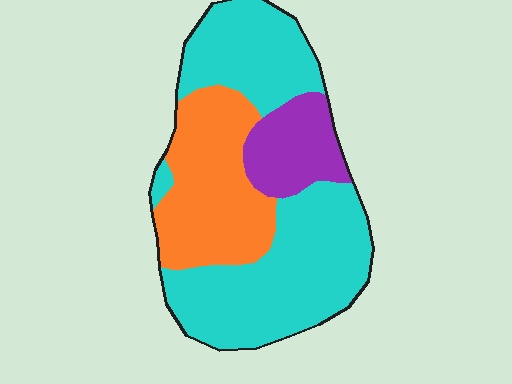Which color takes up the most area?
Cyan, at roughly 60%.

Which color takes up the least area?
Purple, at roughly 15%.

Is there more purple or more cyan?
Cyan.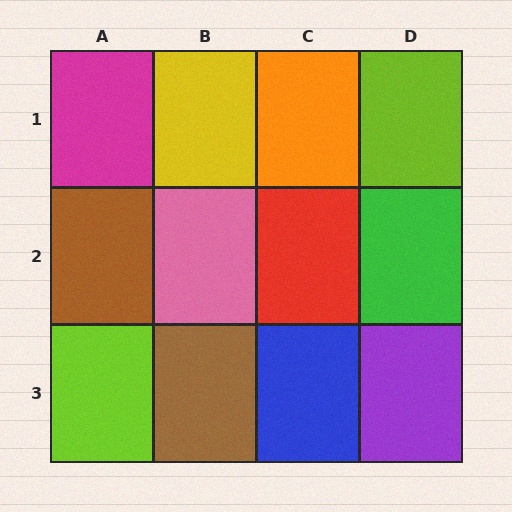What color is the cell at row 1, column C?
Orange.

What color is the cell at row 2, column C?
Red.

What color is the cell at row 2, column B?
Pink.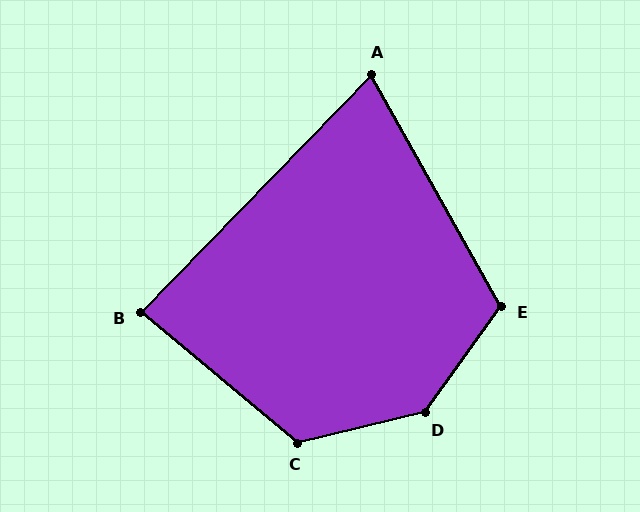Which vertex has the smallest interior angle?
A, at approximately 74 degrees.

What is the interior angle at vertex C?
Approximately 127 degrees (obtuse).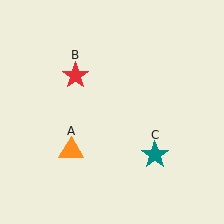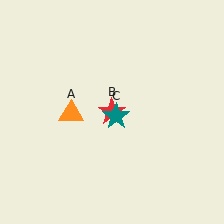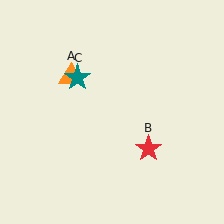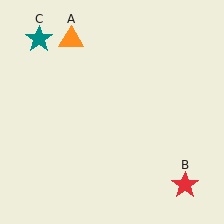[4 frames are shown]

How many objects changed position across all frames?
3 objects changed position: orange triangle (object A), red star (object B), teal star (object C).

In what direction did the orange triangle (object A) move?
The orange triangle (object A) moved up.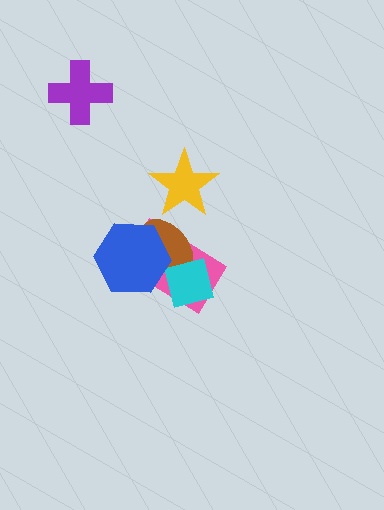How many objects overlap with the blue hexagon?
2 objects overlap with the blue hexagon.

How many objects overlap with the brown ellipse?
3 objects overlap with the brown ellipse.